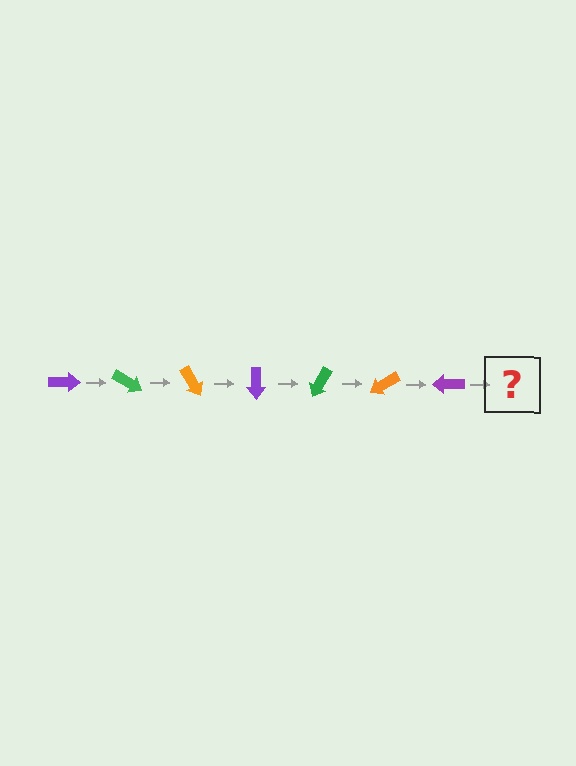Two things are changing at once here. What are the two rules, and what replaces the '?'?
The two rules are that it rotates 30 degrees each step and the color cycles through purple, green, and orange. The '?' should be a green arrow, rotated 210 degrees from the start.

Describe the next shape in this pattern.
It should be a green arrow, rotated 210 degrees from the start.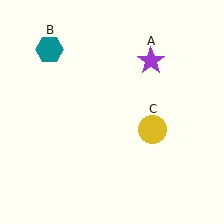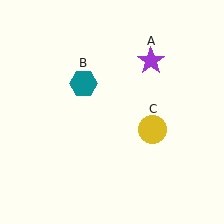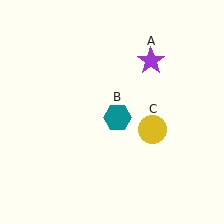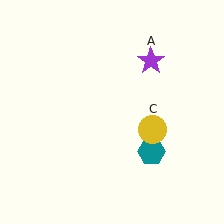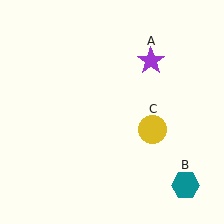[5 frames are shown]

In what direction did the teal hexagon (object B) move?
The teal hexagon (object B) moved down and to the right.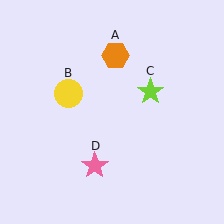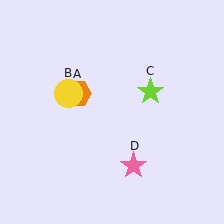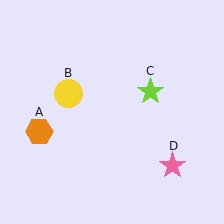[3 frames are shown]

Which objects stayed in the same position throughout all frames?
Yellow circle (object B) and lime star (object C) remained stationary.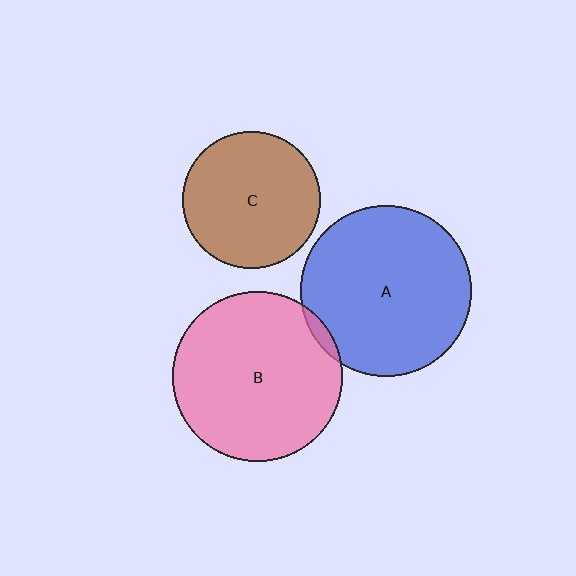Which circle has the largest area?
Circle A (blue).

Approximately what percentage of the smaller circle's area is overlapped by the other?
Approximately 5%.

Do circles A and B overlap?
Yes.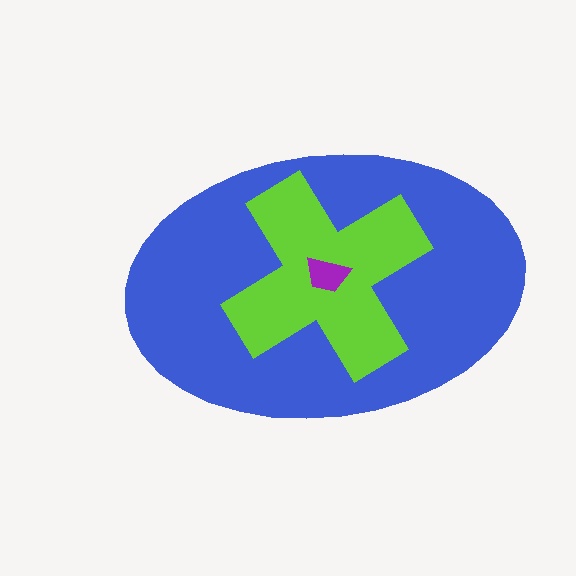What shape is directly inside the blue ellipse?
The lime cross.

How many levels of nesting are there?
3.